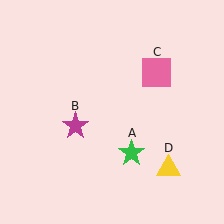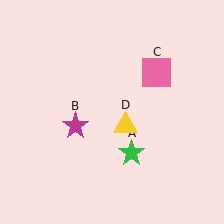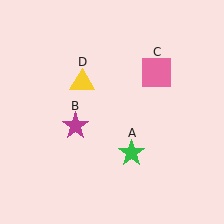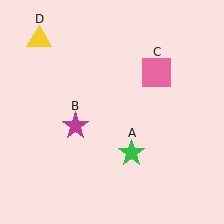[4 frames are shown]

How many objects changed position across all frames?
1 object changed position: yellow triangle (object D).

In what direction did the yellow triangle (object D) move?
The yellow triangle (object D) moved up and to the left.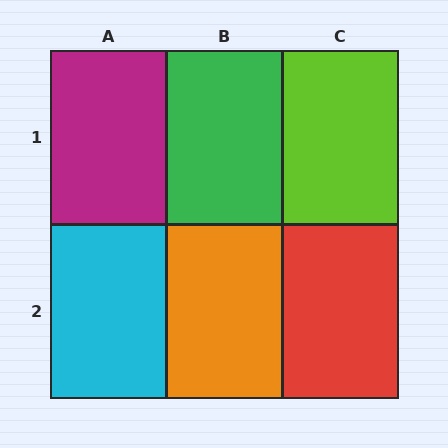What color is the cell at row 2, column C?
Red.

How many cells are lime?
1 cell is lime.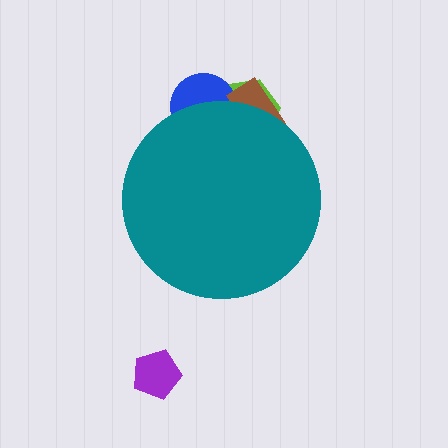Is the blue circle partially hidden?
Yes, the blue circle is partially hidden behind the teal circle.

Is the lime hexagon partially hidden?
Yes, the lime hexagon is partially hidden behind the teal circle.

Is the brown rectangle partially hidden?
Yes, the brown rectangle is partially hidden behind the teal circle.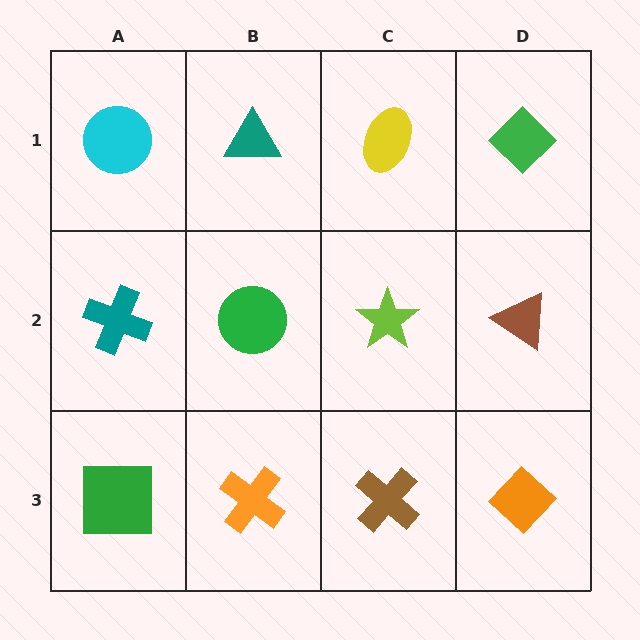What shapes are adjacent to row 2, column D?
A green diamond (row 1, column D), an orange diamond (row 3, column D), a lime star (row 2, column C).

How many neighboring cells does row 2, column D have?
3.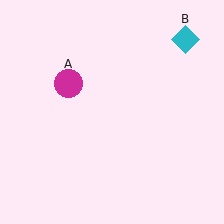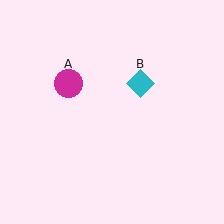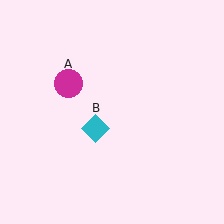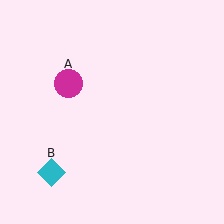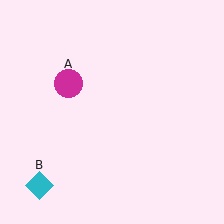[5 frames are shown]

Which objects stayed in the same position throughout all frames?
Magenta circle (object A) remained stationary.